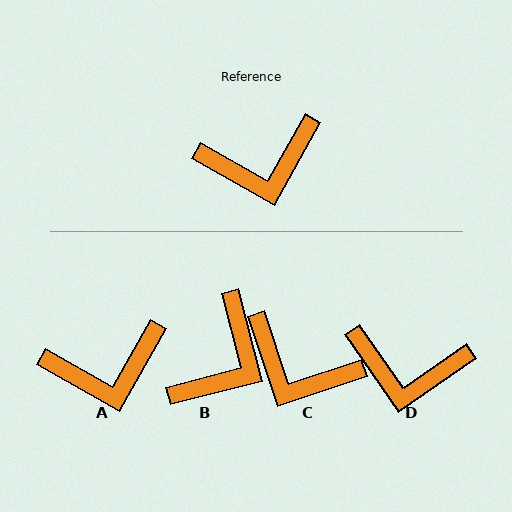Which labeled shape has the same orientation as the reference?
A.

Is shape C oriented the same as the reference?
No, it is off by about 42 degrees.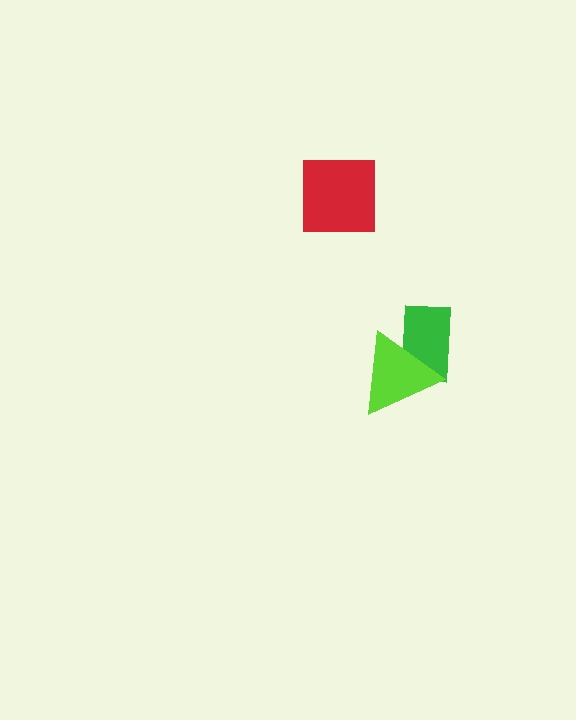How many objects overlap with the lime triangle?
1 object overlaps with the lime triangle.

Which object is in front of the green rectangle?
The lime triangle is in front of the green rectangle.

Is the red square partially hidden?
No, no other shape covers it.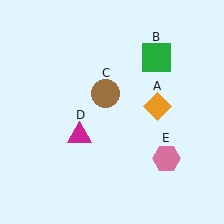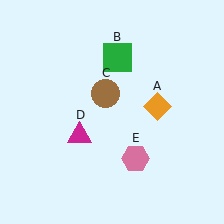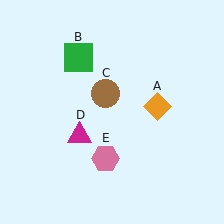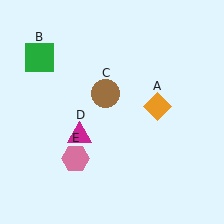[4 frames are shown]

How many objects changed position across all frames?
2 objects changed position: green square (object B), pink hexagon (object E).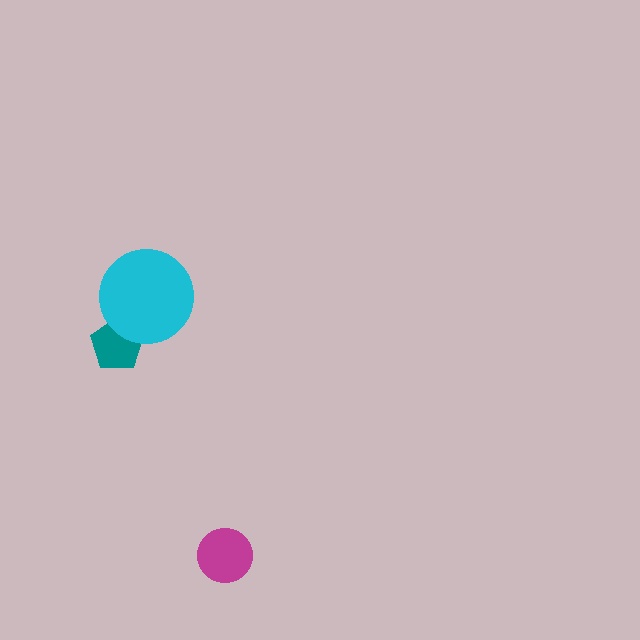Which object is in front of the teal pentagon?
The cyan circle is in front of the teal pentagon.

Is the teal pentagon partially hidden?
Yes, it is partially covered by another shape.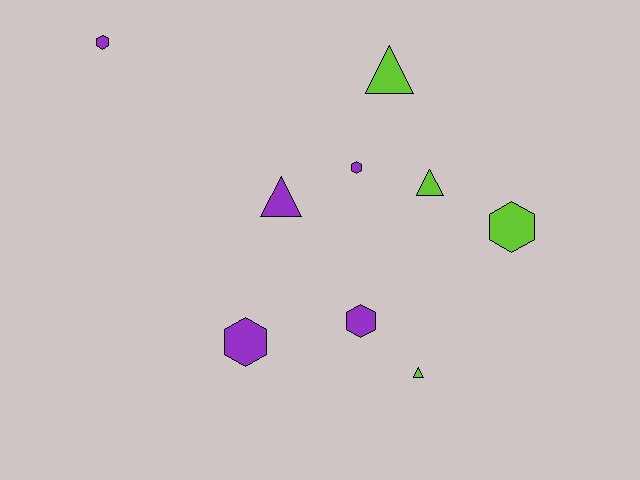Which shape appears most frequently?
Hexagon, with 5 objects.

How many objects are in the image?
There are 9 objects.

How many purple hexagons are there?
There are 4 purple hexagons.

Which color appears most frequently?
Purple, with 5 objects.